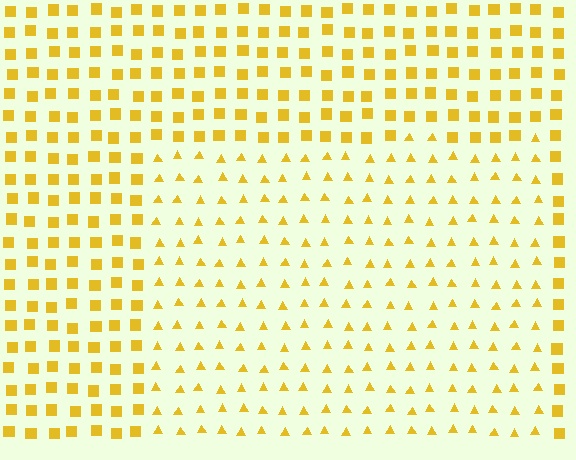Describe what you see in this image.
The image is filled with small yellow elements arranged in a uniform grid. A rectangle-shaped region contains triangles, while the surrounding area contains squares. The boundary is defined purely by the change in element shape.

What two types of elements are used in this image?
The image uses triangles inside the rectangle region and squares outside it.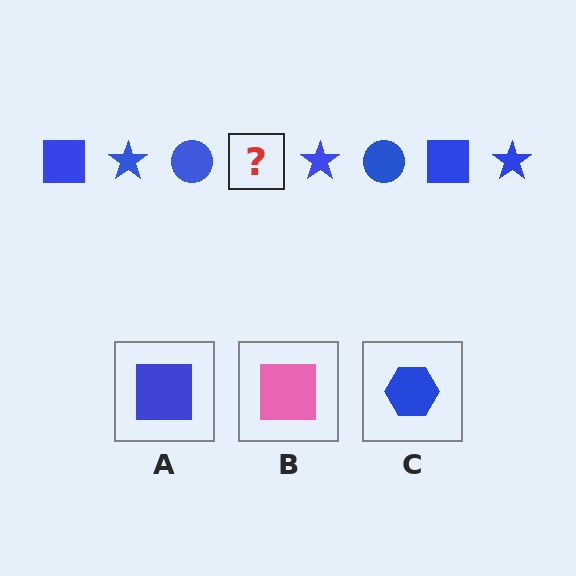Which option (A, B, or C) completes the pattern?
A.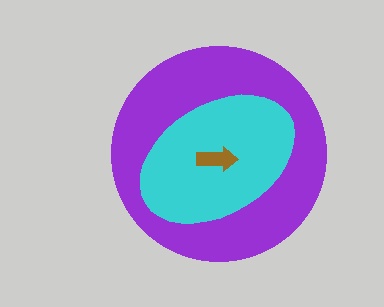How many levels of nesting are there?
3.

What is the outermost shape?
The purple circle.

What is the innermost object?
The brown arrow.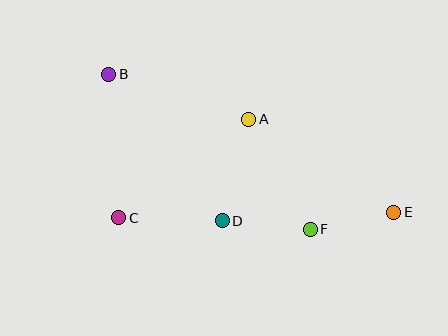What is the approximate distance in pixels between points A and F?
The distance between A and F is approximately 126 pixels.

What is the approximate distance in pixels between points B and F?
The distance between B and F is approximately 254 pixels.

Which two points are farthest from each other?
Points B and E are farthest from each other.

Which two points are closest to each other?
Points E and F are closest to each other.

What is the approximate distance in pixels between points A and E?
The distance between A and E is approximately 172 pixels.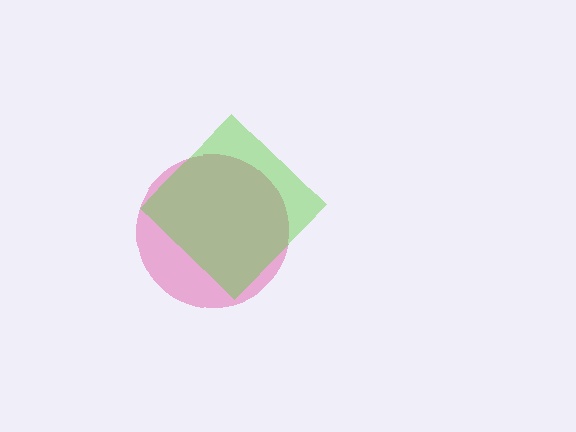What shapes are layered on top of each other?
The layered shapes are: a pink circle, a lime diamond.